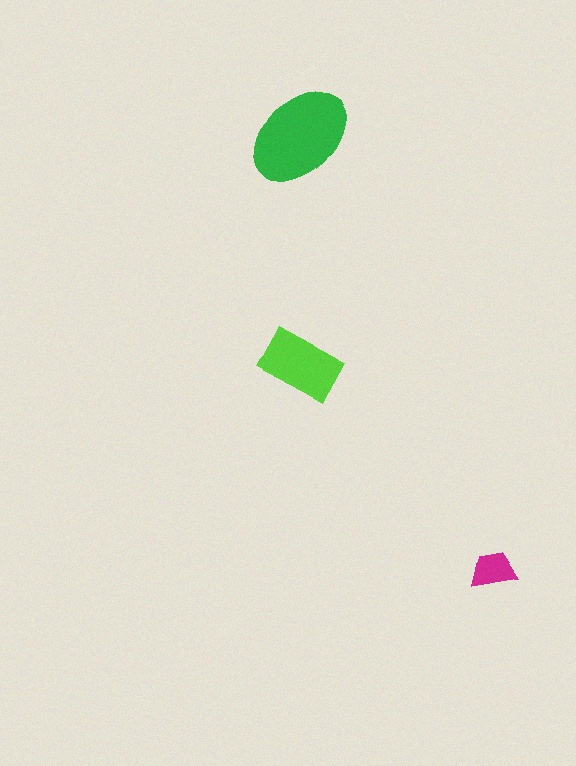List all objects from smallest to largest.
The magenta trapezoid, the lime rectangle, the green ellipse.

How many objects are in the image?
There are 3 objects in the image.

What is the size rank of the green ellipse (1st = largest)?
1st.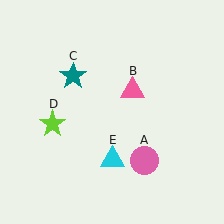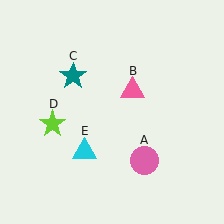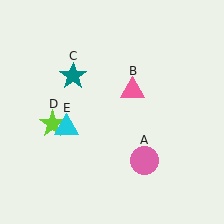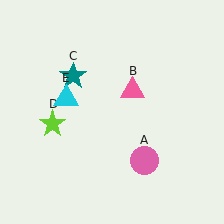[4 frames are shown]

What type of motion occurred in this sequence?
The cyan triangle (object E) rotated clockwise around the center of the scene.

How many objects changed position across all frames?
1 object changed position: cyan triangle (object E).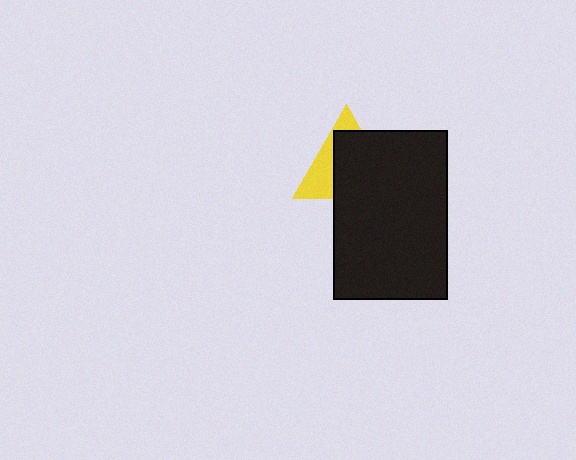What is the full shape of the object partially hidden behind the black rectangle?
The partially hidden object is a yellow triangle.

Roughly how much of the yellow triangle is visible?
A small part of it is visible (roughly 37%).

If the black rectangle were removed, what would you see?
You would see the complete yellow triangle.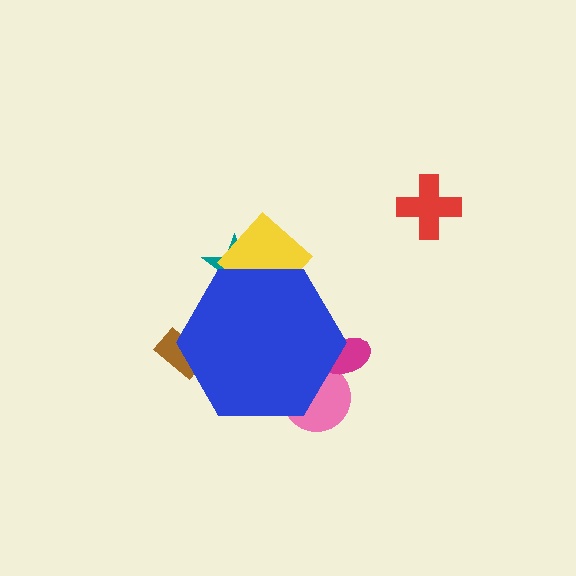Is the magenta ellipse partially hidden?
Yes, the magenta ellipse is partially hidden behind the blue hexagon.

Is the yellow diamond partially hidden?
Yes, the yellow diamond is partially hidden behind the blue hexagon.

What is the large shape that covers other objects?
A blue hexagon.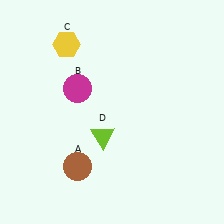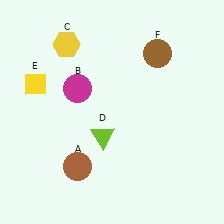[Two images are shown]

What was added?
A yellow diamond (E), a brown circle (F) were added in Image 2.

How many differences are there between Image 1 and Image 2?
There are 2 differences between the two images.